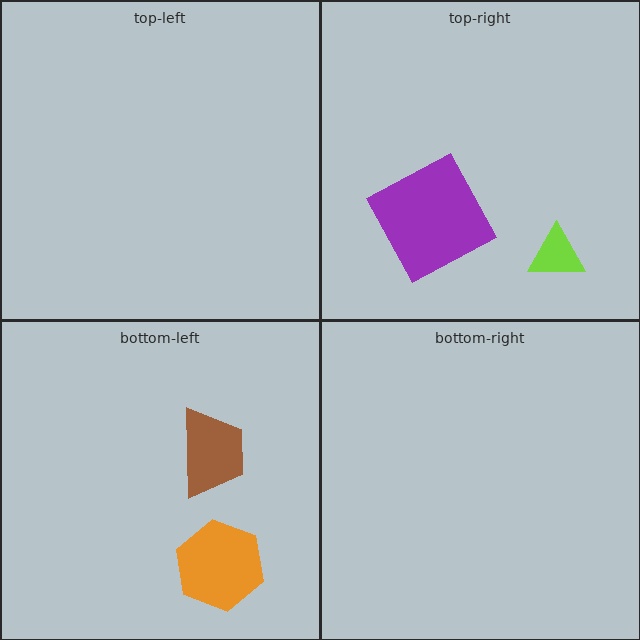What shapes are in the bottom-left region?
The brown trapezoid, the orange hexagon.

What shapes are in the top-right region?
The purple square, the lime triangle.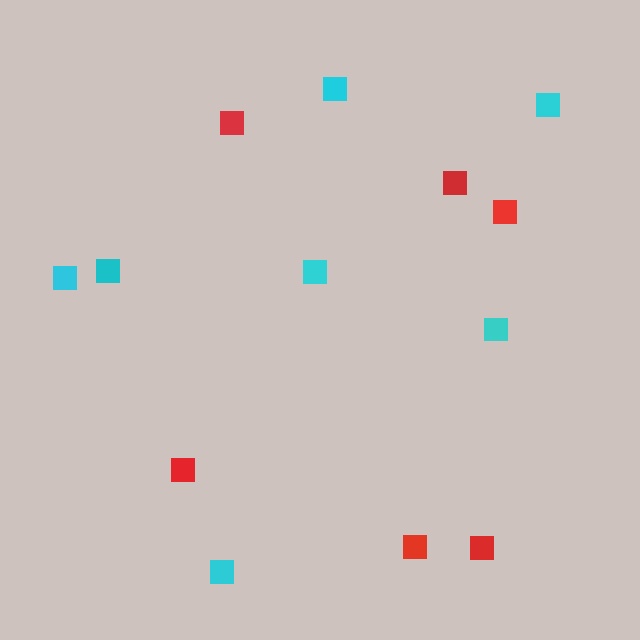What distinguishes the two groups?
There are 2 groups: one group of cyan squares (7) and one group of red squares (6).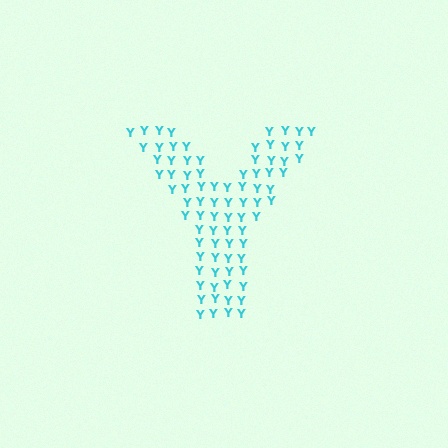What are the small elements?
The small elements are letter Y's.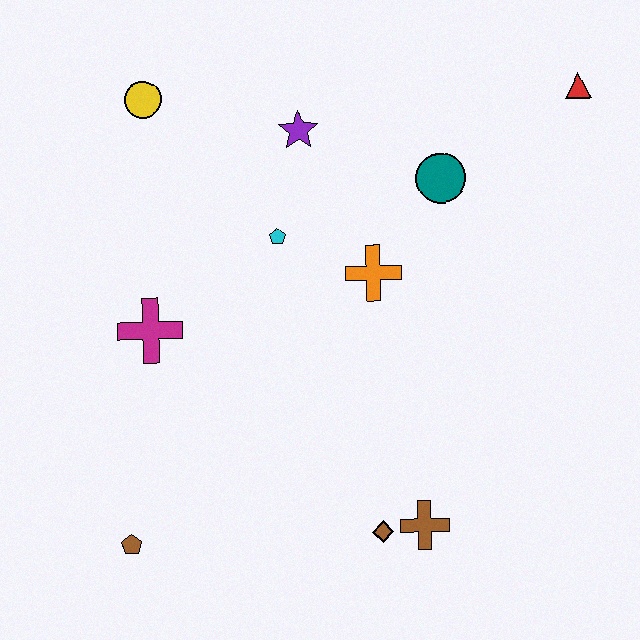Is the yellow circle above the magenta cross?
Yes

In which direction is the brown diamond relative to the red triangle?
The brown diamond is below the red triangle.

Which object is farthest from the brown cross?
The yellow circle is farthest from the brown cross.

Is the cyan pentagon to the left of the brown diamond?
Yes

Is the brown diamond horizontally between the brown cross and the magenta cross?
Yes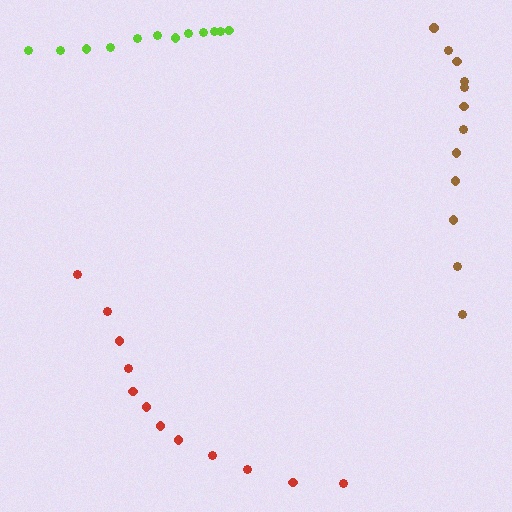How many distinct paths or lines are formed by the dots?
There are 3 distinct paths.